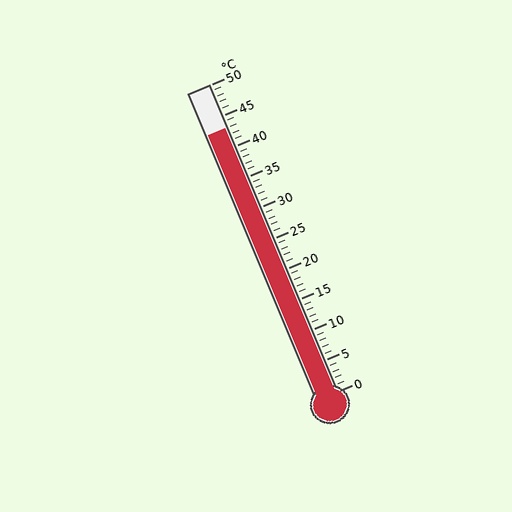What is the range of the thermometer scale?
The thermometer scale ranges from 0°C to 50°C.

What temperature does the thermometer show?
The thermometer shows approximately 43°C.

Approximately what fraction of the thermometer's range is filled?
The thermometer is filled to approximately 85% of its range.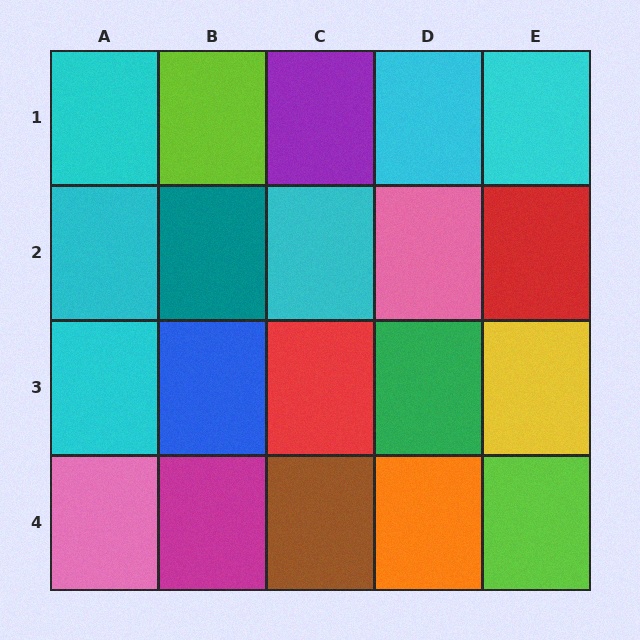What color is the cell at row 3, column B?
Blue.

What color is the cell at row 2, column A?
Cyan.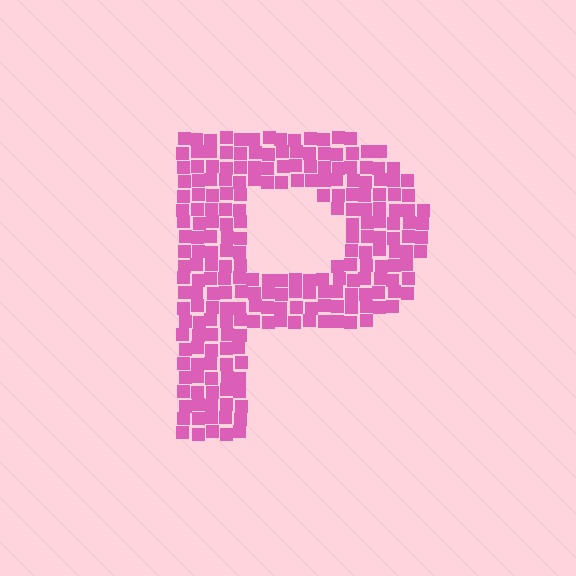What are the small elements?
The small elements are squares.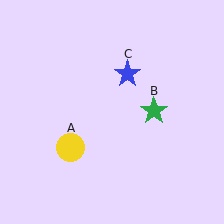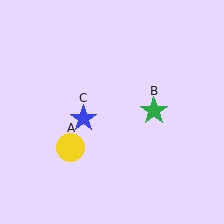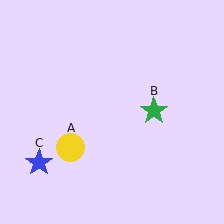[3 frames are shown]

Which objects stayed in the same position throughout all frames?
Yellow circle (object A) and green star (object B) remained stationary.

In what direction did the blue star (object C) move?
The blue star (object C) moved down and to the left.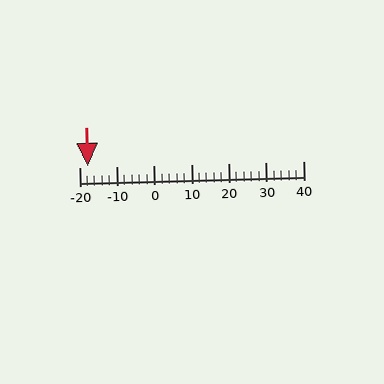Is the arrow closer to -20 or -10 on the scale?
The arrow is closer to -20.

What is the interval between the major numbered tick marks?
The major tick marks are spaced 10 units apart.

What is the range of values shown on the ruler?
The ruler shows values from -20 to 40.